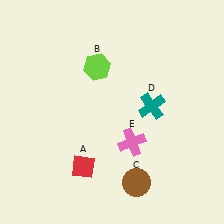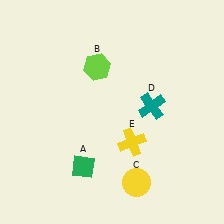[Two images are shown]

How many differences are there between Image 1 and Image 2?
There are 3 differences between the two images.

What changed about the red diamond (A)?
In Image 1, A is red. In Image 2, it changed to green.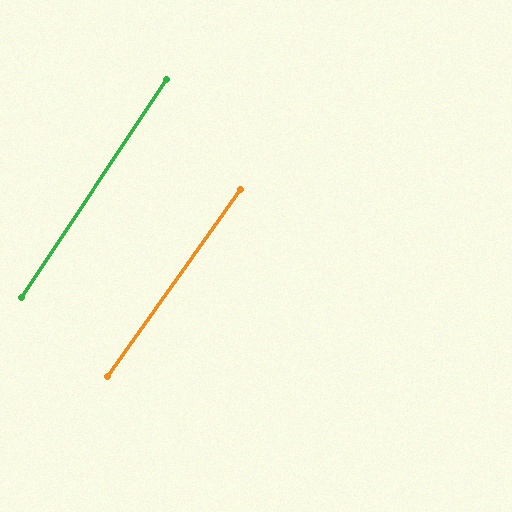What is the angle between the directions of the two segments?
Approximately 2 degrees.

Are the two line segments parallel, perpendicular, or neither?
Parallel — their directions differ by only 1.8°.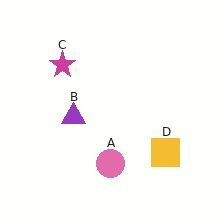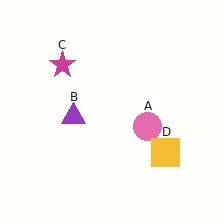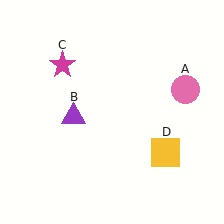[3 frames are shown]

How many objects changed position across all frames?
1 object changed position: pink circle (object A).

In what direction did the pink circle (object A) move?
The pink circle (object A) moved up and to the right.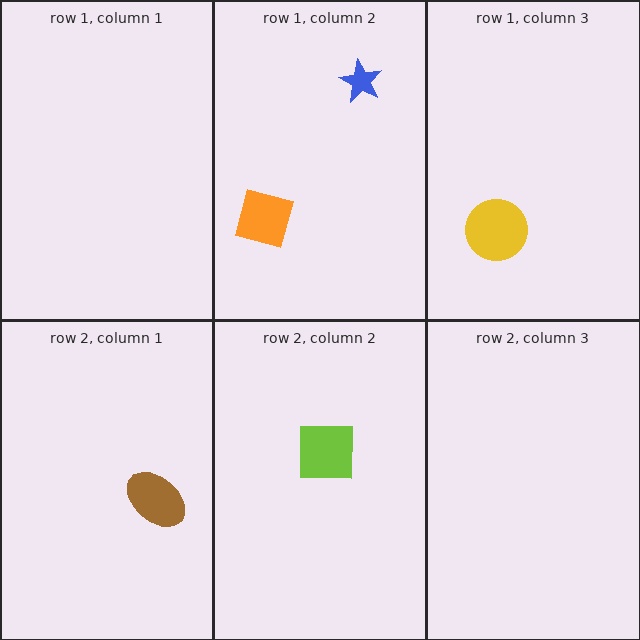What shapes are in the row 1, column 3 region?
The yellow circle.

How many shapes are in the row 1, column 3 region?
1.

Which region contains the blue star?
The row 1, column 2 region.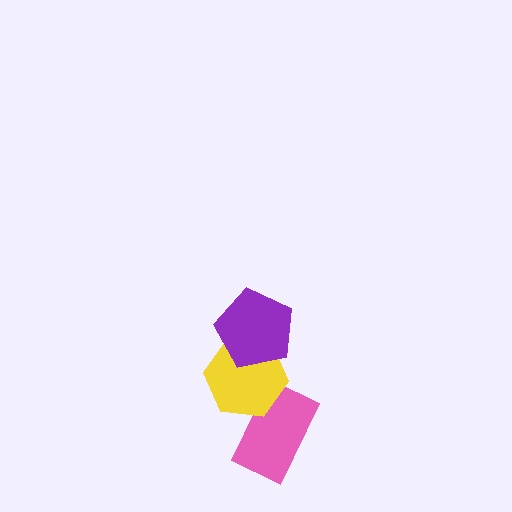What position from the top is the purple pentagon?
The purple pentagon is 1st from the top.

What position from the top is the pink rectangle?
The pink rectangle is 3rd from the top.